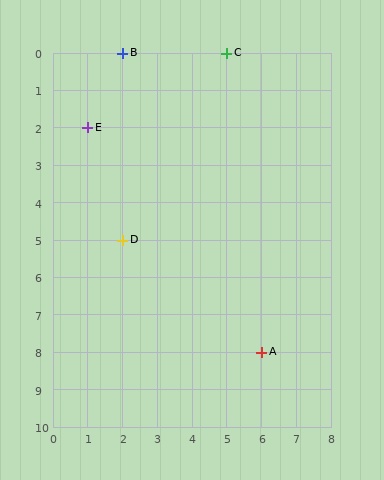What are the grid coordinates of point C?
Point C is at grid coordinates (5, 0).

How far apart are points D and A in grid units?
Points D and A are 4 columns and 3 rows apart (about 5.0 grid units diagonally).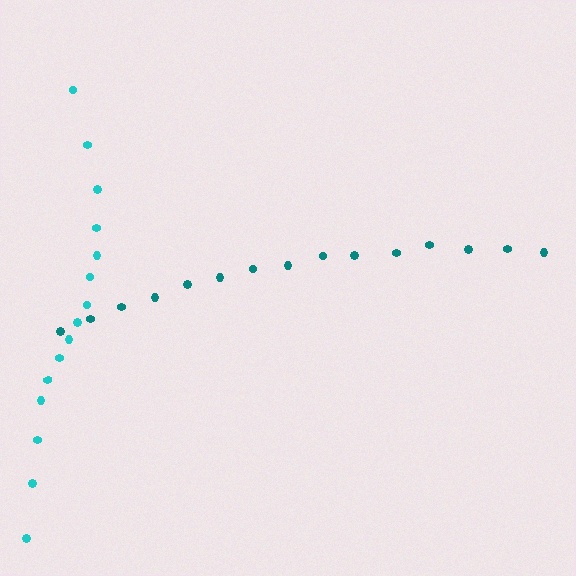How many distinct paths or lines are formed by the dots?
There are 2 distinct paths.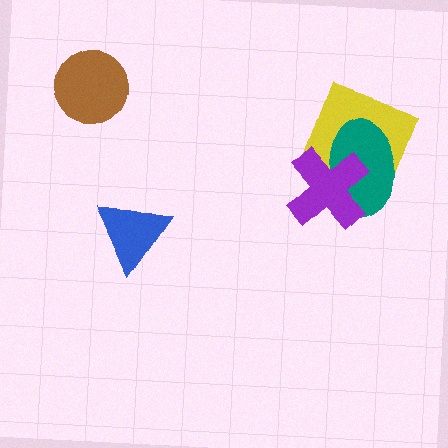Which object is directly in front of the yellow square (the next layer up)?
The teal ellipse is directly in front of the yellow square.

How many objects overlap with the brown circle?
0 objects overlap with the brown circle.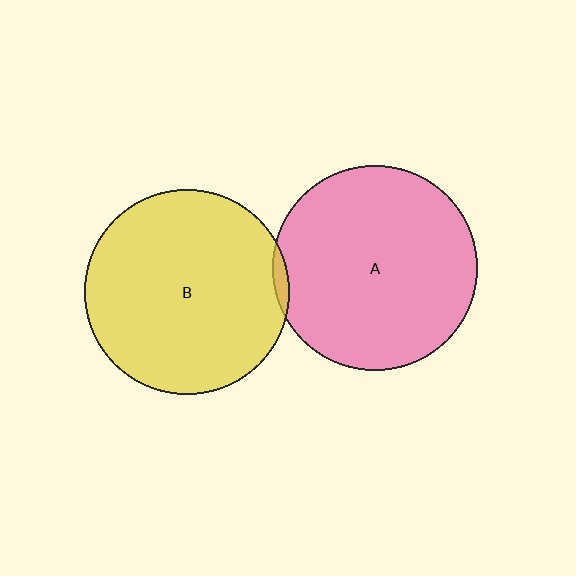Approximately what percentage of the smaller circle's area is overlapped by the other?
Approximately 5%.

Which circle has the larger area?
Circle A (pink).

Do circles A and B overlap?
Yes.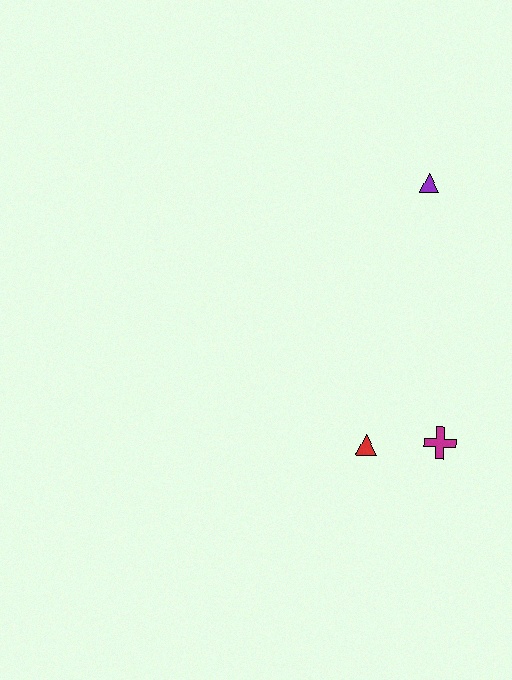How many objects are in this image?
There are 3 objects.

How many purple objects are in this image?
There is 1 purple object.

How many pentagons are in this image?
There are no pentagons.